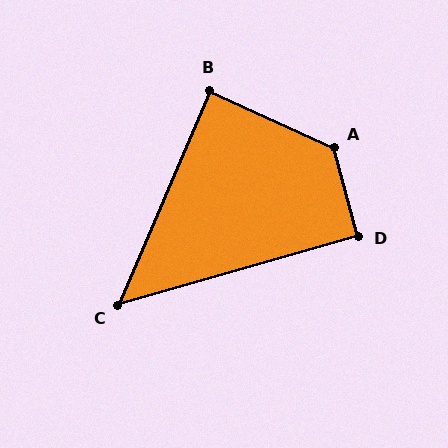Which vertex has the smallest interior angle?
C, at approximately 51 degrees.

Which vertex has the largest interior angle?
A, at approximately 129 degrees.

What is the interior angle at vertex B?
Approximately 89 degrees (approximately right).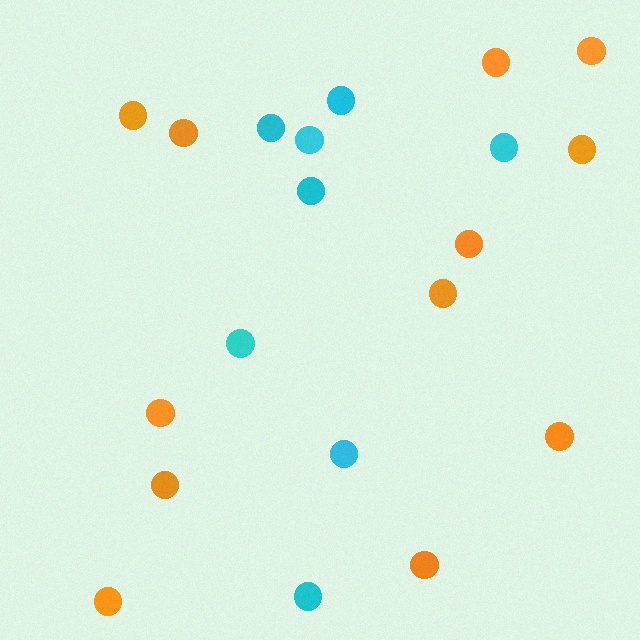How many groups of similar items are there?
There are 2 groups: one group of cyan circles (8) and one group of orange circles (12).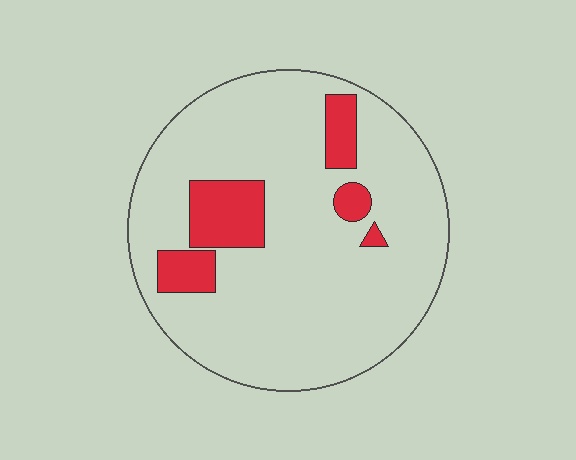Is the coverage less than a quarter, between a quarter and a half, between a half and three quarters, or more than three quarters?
Less than a quarter.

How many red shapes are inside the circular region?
5.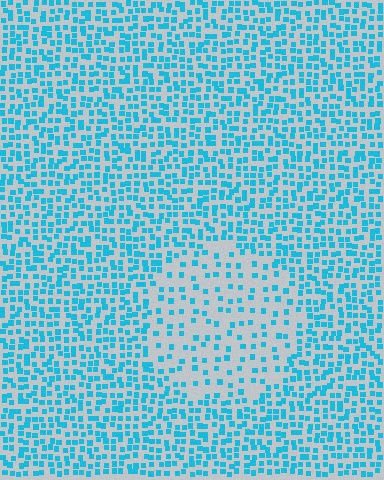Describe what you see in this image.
The image contains small cyan elements arranged at two different densities. A circle-shaped region is visible where the elements are less densely packed than the surrounding area.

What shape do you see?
I see a circle.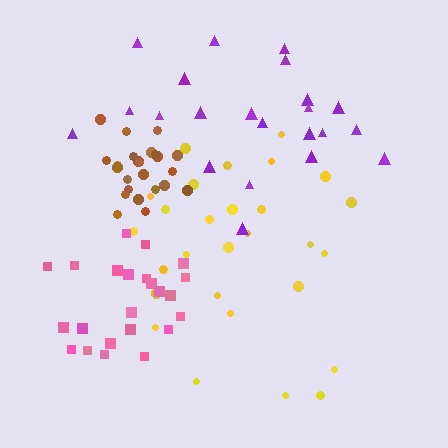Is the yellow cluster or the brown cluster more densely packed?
Brown.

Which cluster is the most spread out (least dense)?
Yellow.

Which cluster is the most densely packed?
Brown.